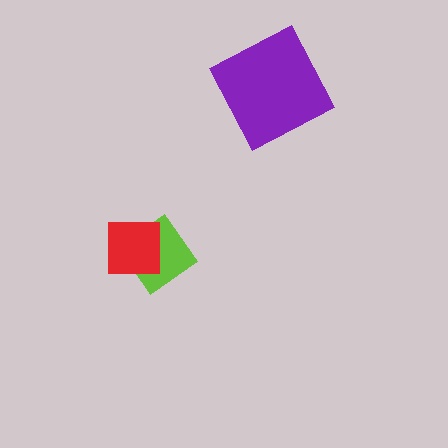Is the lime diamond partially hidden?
Yes, it is partially covered by another shape.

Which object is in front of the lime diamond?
The red square is in front of the lime diamond.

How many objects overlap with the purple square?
0 objects overlap with the purple square.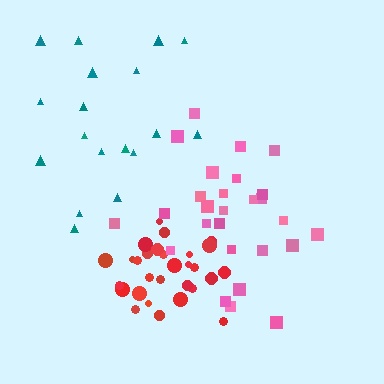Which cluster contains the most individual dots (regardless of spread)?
Red (29).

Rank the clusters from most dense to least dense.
red, pink, teal.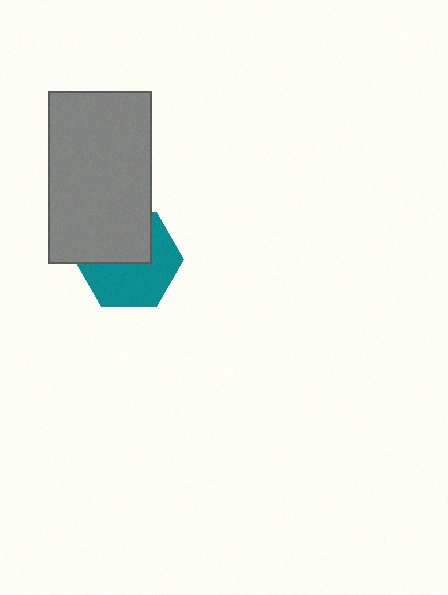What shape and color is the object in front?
The object in front is a gray rectangle.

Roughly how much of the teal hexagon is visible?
About half of it is visible (roughly 57%).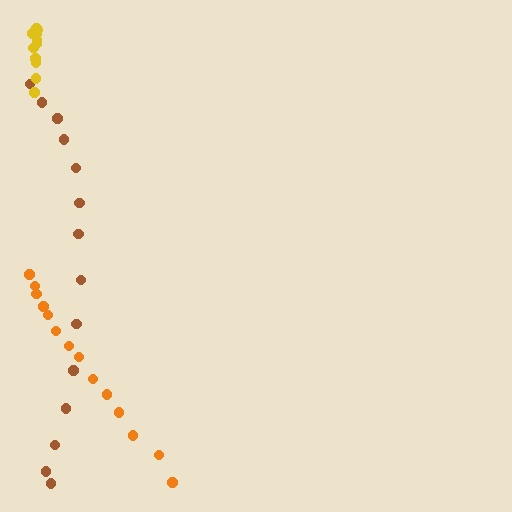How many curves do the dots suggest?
There are 3 distinct paths.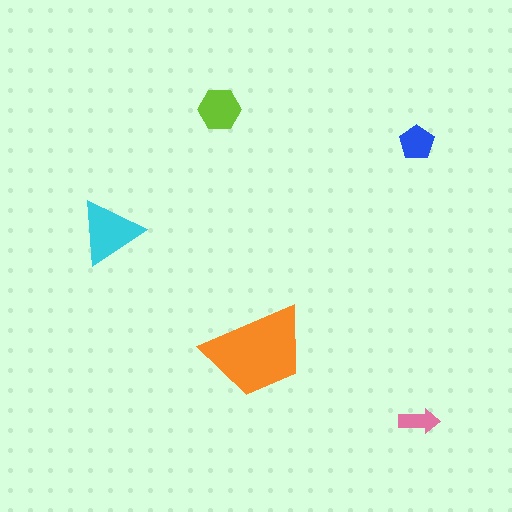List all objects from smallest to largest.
The pink arrow, the blue pentagon, the lime hexagon, the cyan triangle, the orange trapezoid.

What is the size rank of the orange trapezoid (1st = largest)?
1st.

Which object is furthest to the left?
The cyan triangle is leftmost.